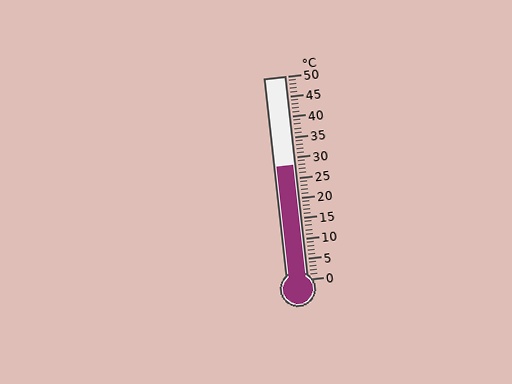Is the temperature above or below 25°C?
The temperature is above 25°C.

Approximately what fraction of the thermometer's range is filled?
The thermometer is filled to approximately 55% of its range.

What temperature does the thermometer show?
The thermometer shows approximately 28°C.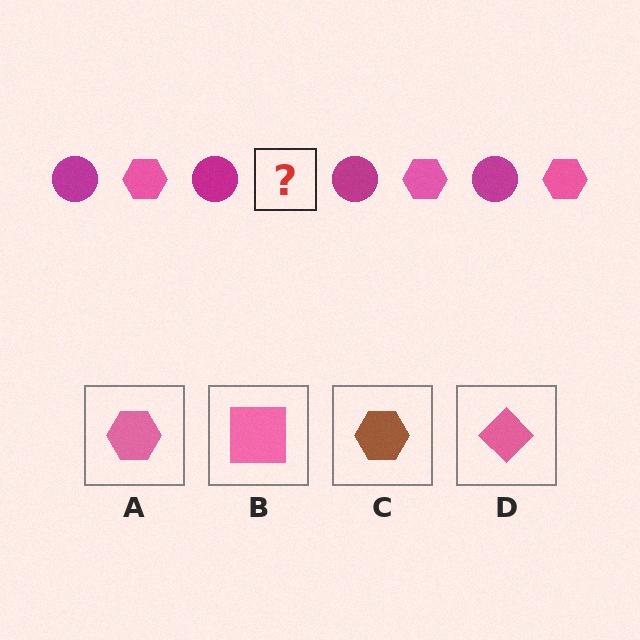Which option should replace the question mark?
Option A.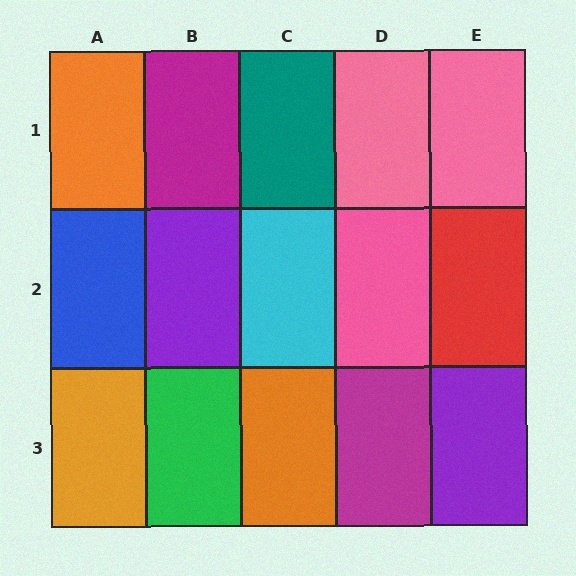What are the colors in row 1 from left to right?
Orange, magenta, teal, pink, pink.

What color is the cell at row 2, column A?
Blue.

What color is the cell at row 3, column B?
Green.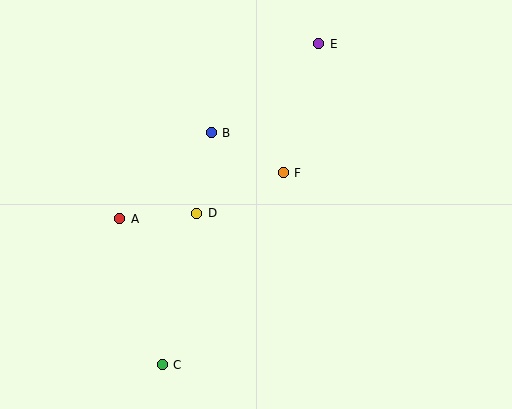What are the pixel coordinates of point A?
Point A is at (120, 219).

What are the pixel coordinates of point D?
Point D is at (197, 213).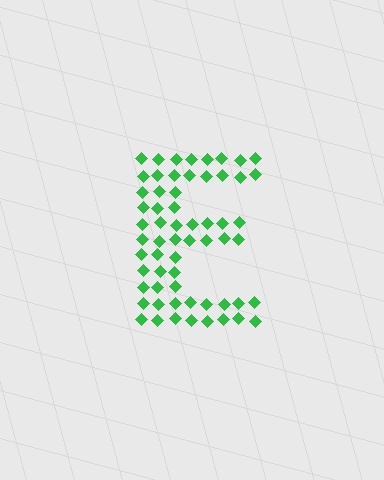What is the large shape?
The large shape is the letter E.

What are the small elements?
The small elements are diamonds.